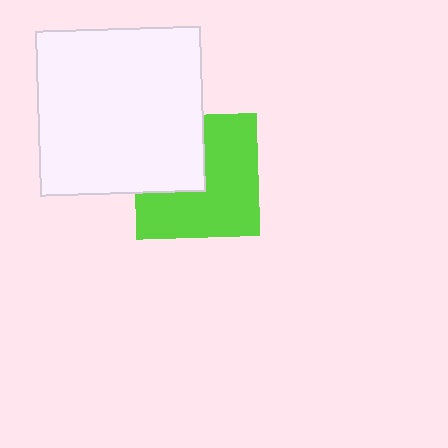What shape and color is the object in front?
The object in front is a white square.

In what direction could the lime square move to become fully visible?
The lime square could move toward the lower-right. That would shift it out from behind the white square entirely.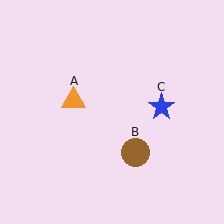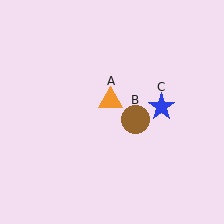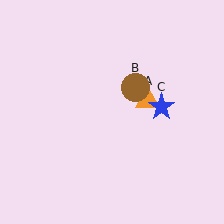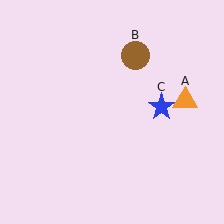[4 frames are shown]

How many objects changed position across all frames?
2 objects changed position: orange triangle (object A), brown circle (object B).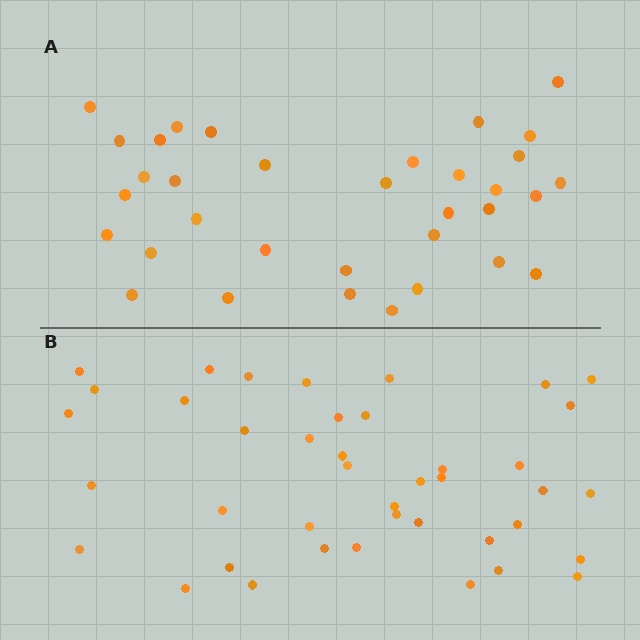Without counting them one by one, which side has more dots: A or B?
Region B (the bottom region) has more dots.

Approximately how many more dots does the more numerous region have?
Region B has roughly 8 or so more dots than region A.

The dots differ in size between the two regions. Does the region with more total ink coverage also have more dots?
No. Region A has more total ink coverage because its dots are larger, but region B actually contains more individual dots. Total area can be misleading — the number of items is what matters here.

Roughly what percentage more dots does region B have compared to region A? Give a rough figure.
About 20% more.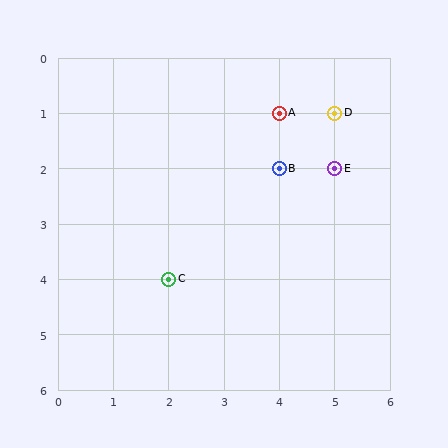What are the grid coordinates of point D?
Point D is at grid coordinates (5, 1).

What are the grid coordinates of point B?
Point B is at grid coordinates (4, 2).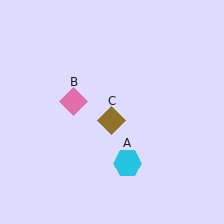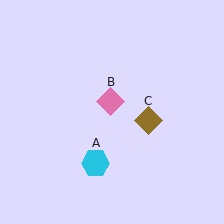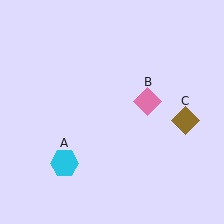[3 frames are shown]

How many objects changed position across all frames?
3 objects changed position: cyan hexagon (object A), pink diamond (object B), brown diamond (object C).